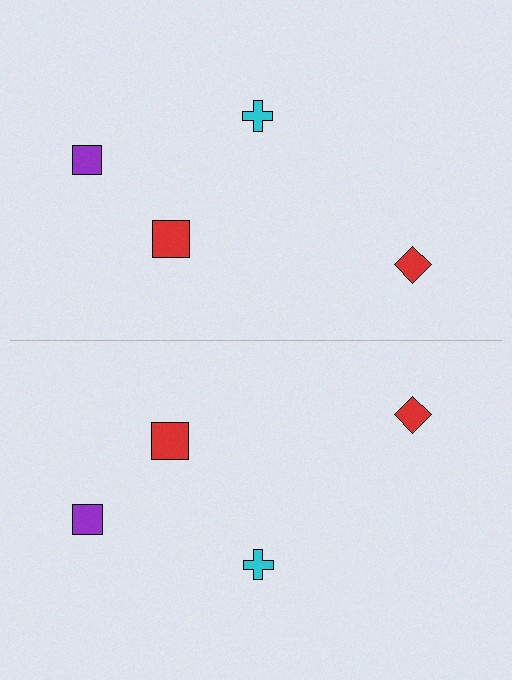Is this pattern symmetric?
Yes, this pattern has bilateral (reflection) symmetry.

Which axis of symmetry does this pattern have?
The pattern has a horizontal axis of symmetry running through the center of the image.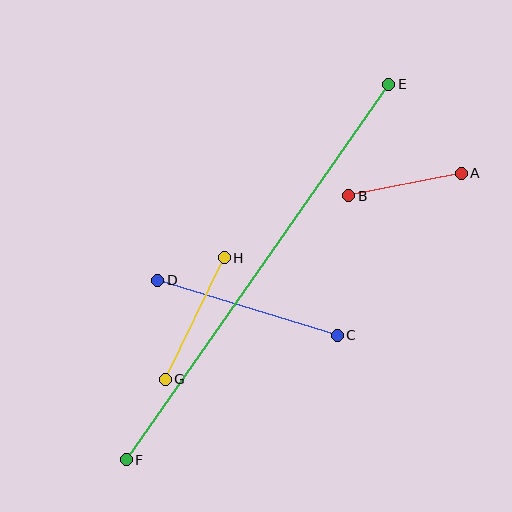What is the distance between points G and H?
The distance is approximately 135 pixels.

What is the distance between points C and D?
The distance is approximately 188 pixels.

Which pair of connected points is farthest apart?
Points E and F are farthest apart.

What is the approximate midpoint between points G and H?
The midpoint is at approximately (195, 319) pixels.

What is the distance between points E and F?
The distance is approximately 458 pixels.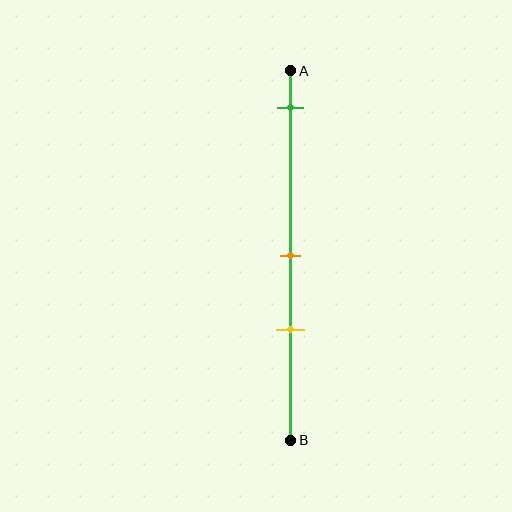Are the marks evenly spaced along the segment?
No, the marks are not evenly spaced.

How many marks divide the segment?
There are 3 marks dividing the segment.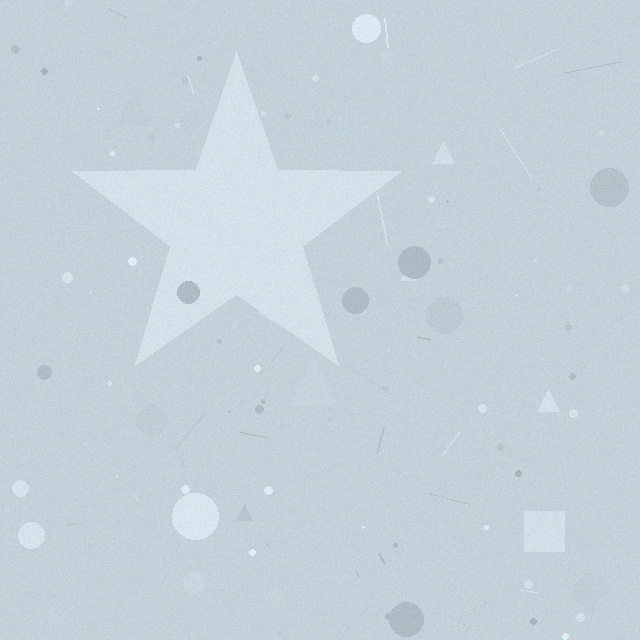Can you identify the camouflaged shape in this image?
The camouflaged shape is a star.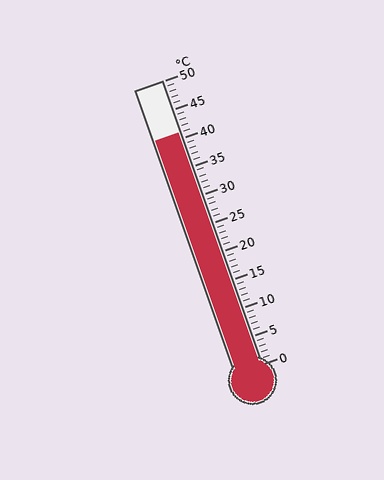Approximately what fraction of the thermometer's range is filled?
The thermometer is filled to approximately 80% of its range.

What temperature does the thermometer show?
The thermometer shows approximately 41°C.